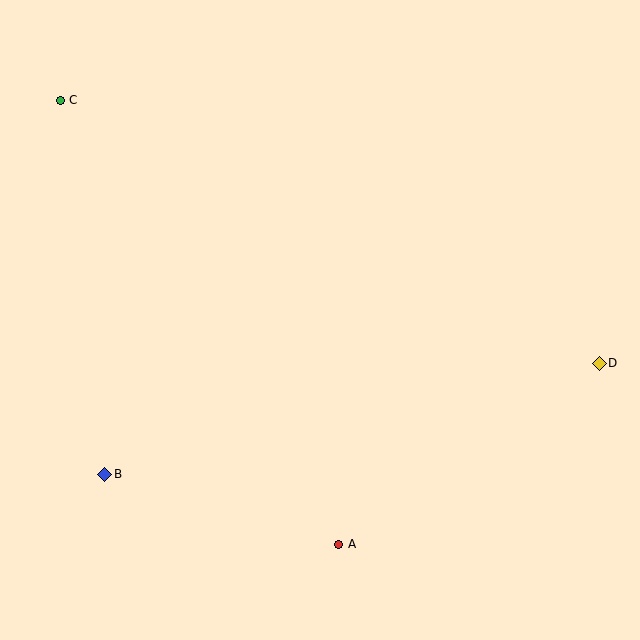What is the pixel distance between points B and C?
The distance between B and C is 377 pixels.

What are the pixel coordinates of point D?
Point D is at (599, 363).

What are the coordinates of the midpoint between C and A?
The midpoint between C and A is at (199, 322).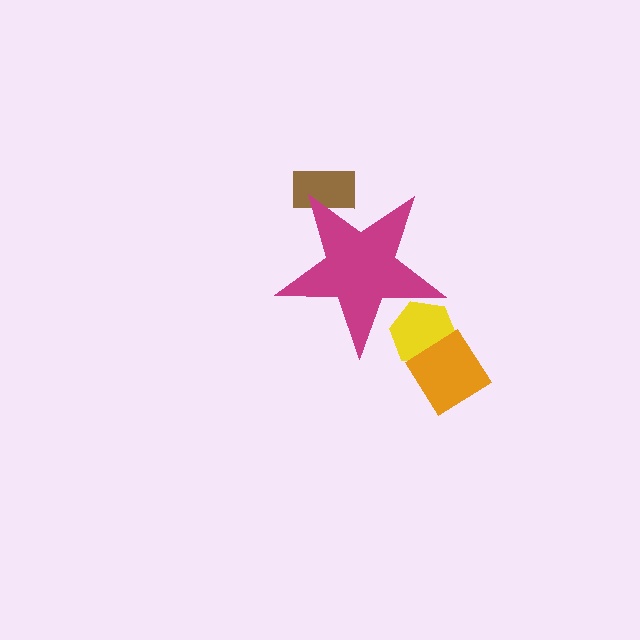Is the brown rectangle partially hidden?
Yes, the brown rectangle is partially hidden behind the magenta star.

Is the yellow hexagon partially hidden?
Yes, the yellow hexagon is partially hidden behind the magenta star.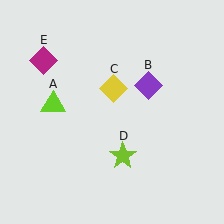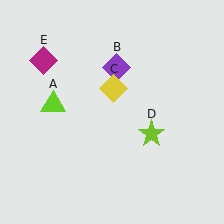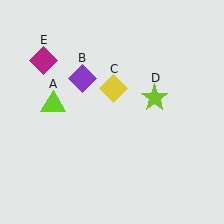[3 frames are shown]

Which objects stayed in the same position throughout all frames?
Lime triangle (object A) and yellow diamond (object C) and magenta diamond (object E) remained stationary.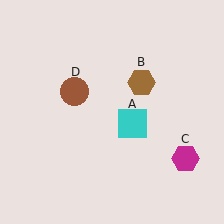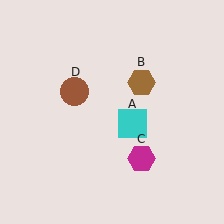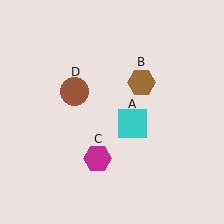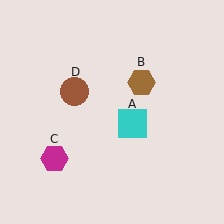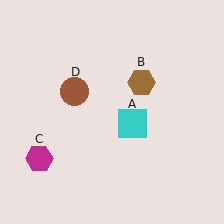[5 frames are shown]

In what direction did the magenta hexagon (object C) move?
The magenta hexagon (object C) moved left.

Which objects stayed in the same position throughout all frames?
Cyan square (object A) and brown hexagon (object B) and brown circle (object D) remained stationary.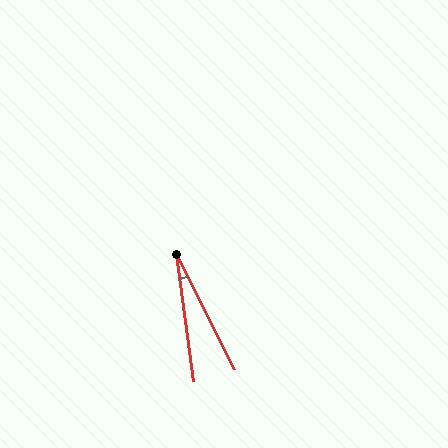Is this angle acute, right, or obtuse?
It is acute.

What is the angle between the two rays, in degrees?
Approximately 19 degrees.